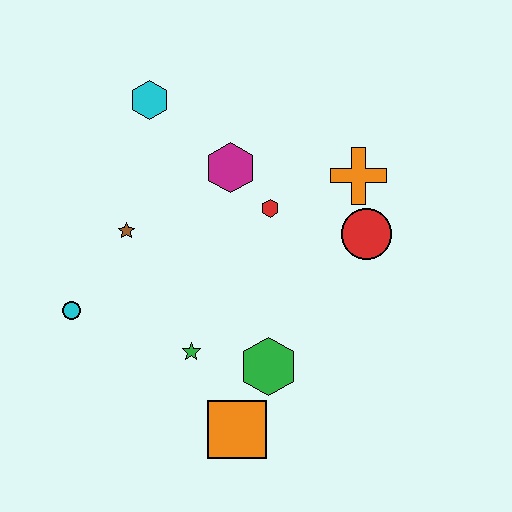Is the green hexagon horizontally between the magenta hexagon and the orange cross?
Yes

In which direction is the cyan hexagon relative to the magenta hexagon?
The cyan hexagon is to the left of the magenta hexagon.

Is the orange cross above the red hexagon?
Yes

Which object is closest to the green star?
The green hexagon is closest to the green star.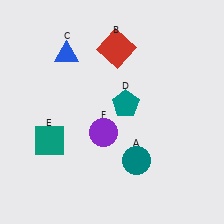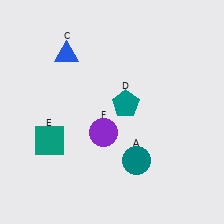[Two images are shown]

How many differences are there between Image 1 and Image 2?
There is 1 difference between the two images.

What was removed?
The red square (B) was removed in Image 2.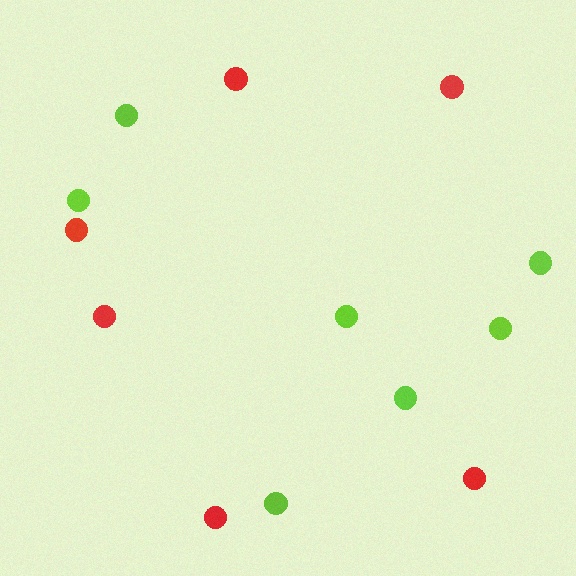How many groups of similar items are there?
There are 2 groups: one group of red circles (6) and one group of lime circles (7).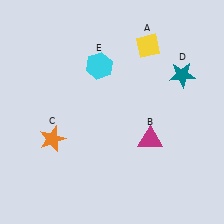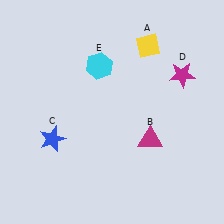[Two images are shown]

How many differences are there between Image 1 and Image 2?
There are 2 differences between the two images.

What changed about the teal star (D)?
In Image 1, D is teal. In Image 2, it changed to magenta.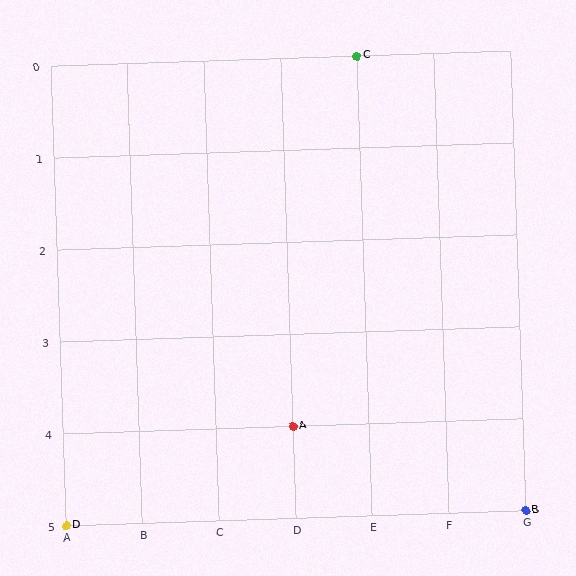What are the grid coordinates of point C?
Point C is at grid coordinates (E, 0).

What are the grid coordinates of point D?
Point D is at grid coordinates (A, 5).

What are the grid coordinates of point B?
Point B is at grid coordinates (G, 5).